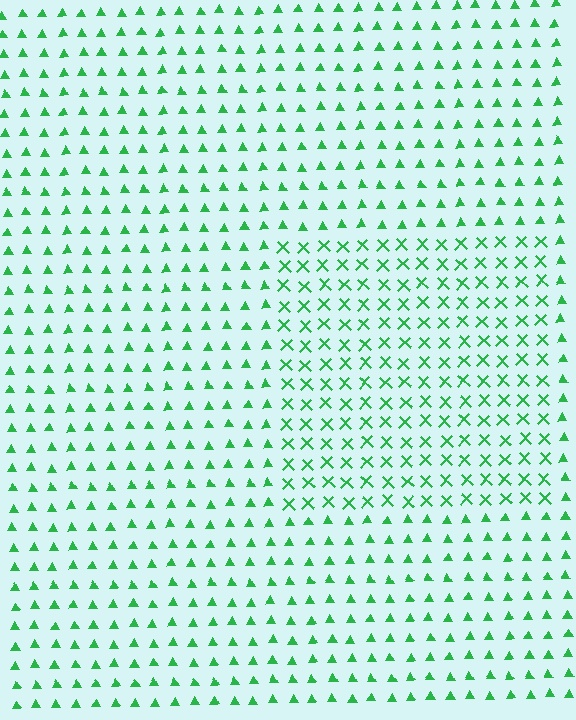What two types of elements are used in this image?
The image uses X marks inside the rectangle region and triangles outside it.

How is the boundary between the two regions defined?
The boundary is defined by a change in element shape: X marks inside vs. triangles outside. All elements share the same color and spacing.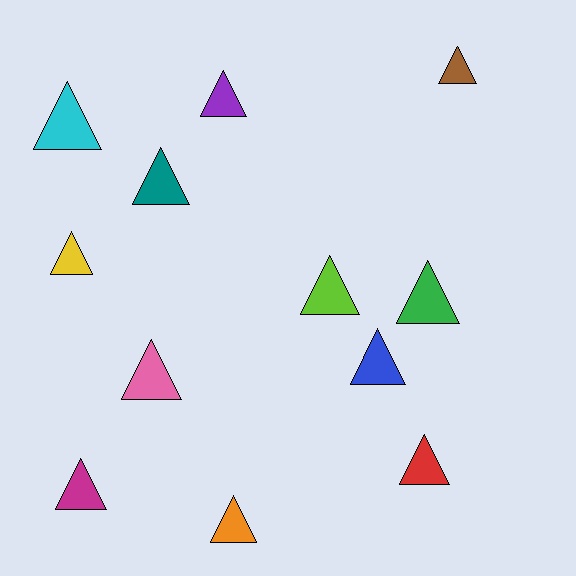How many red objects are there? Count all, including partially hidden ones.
There is 1 red object.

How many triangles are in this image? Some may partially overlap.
There are 12 triangles.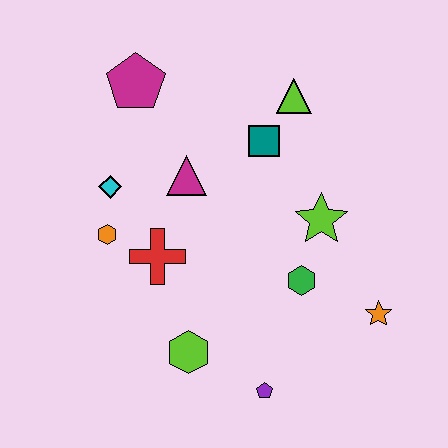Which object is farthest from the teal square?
The purple pentagon is farthest from the teal square.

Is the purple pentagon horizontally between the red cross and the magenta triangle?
No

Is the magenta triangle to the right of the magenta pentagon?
Yes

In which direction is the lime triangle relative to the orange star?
The lime triangle is above the orange star.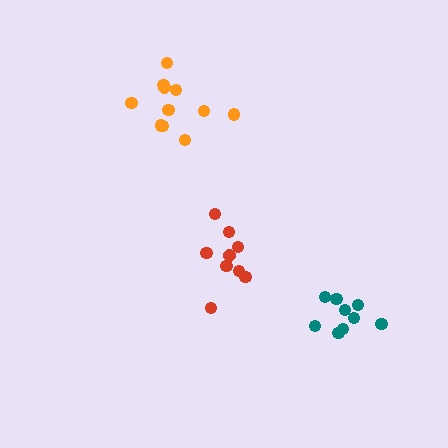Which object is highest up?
The orange cluster is topmost.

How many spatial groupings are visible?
There are 3 spatial groupings.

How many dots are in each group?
Group 1: 11 dots, Group 2: 9 dots, Group 3: 9 dots (29 total).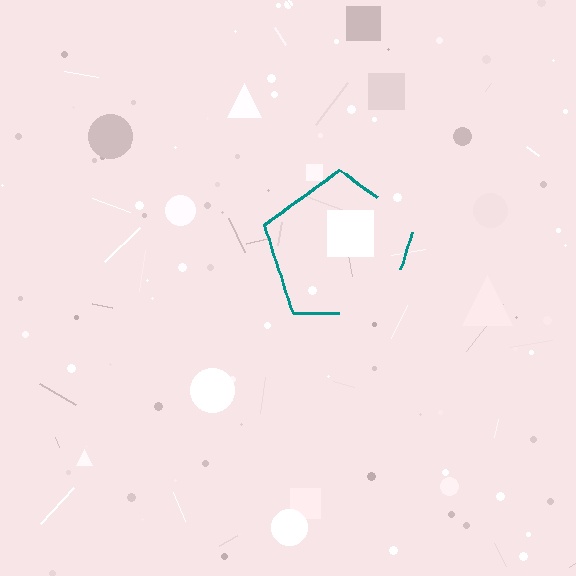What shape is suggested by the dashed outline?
The dashed outline suggests a pentagon.